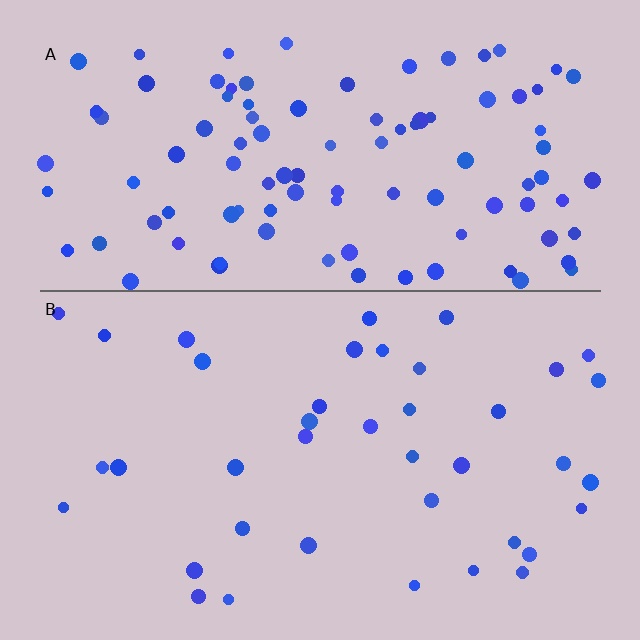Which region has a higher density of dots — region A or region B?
A (the top).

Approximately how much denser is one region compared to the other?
Approximately 2.6× — region A over region B.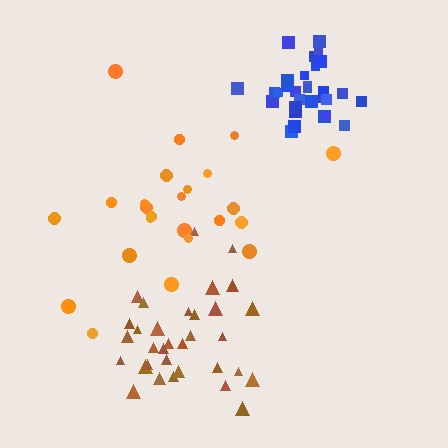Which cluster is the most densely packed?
Blue.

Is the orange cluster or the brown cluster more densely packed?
Brown.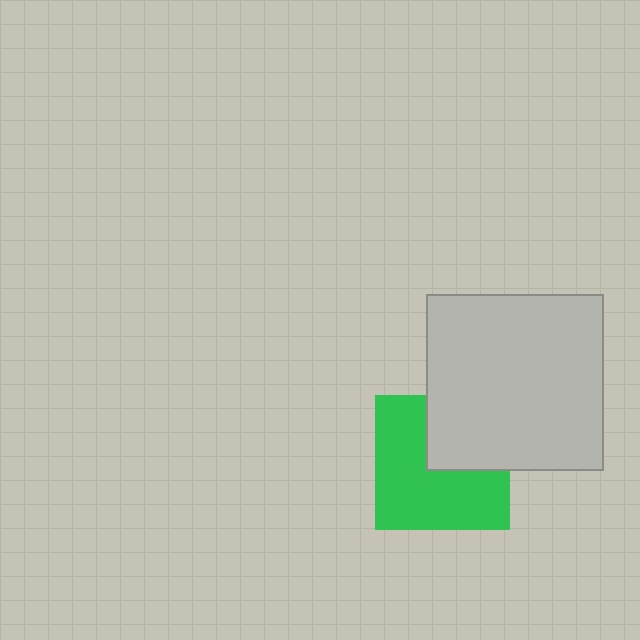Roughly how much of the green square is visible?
About half of it is visible (roughly 64%).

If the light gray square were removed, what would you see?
You would see the complete green square.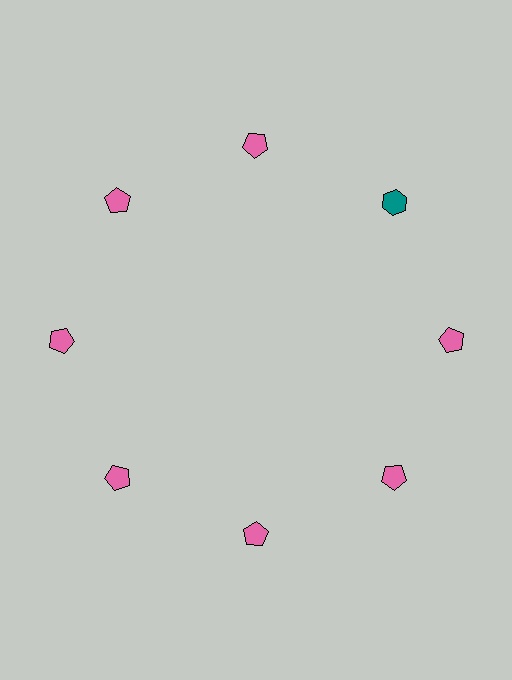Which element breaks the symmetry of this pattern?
The teal hexagon at roughly the 2 o'clock position breaks the symmetry. All other shapes are pink pentagons.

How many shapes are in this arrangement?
There are 8 shapes arranged in a ring pattern.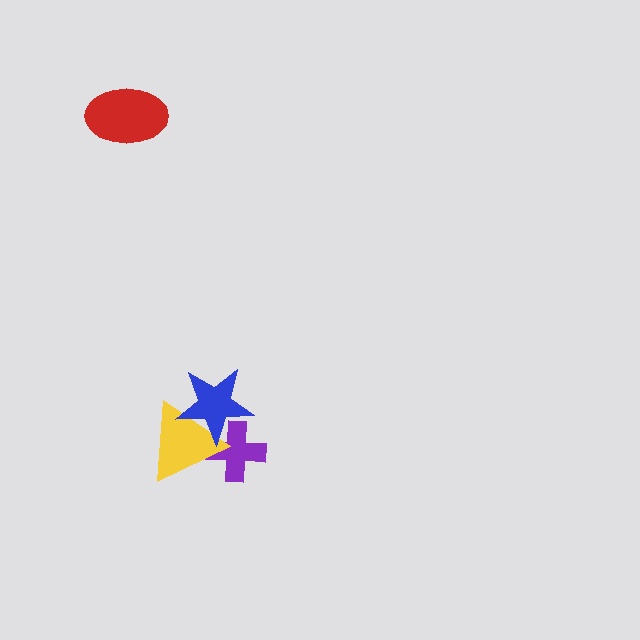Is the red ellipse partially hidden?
No, no other shape covers it.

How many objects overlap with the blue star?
2 objects overlap with the blue star.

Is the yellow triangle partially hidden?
Yes, it is partially covered by another shape.